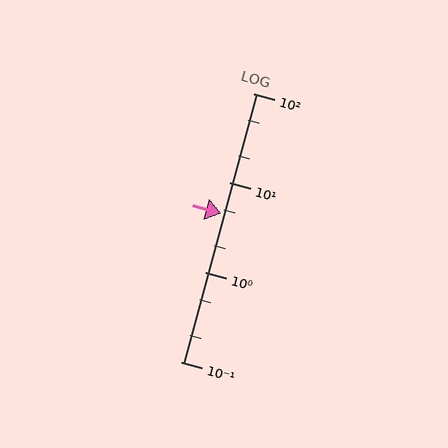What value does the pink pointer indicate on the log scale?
The pointer indicates approximately 4.5.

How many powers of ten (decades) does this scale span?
The scale spans 3 decades, from 0.1 to 100.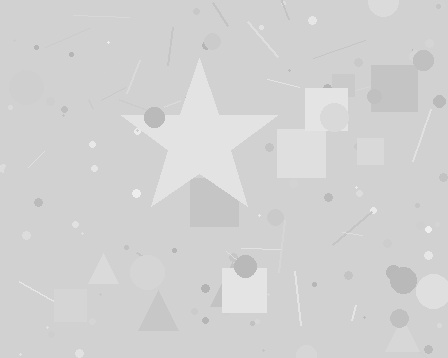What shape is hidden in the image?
A star is hidden in the image.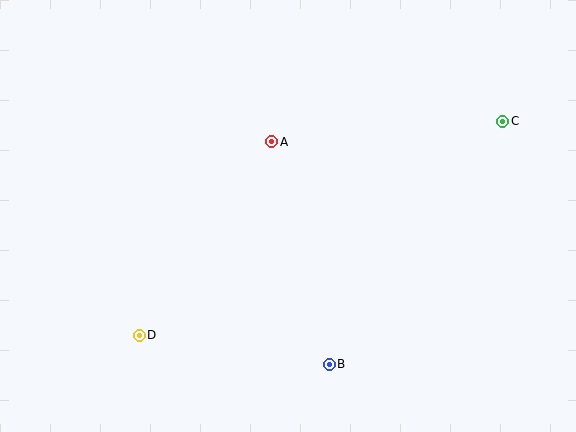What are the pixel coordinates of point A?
Point A is at (272, 142).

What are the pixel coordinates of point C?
Point C is at (503, 121).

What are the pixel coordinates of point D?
Point D is at (139, 335).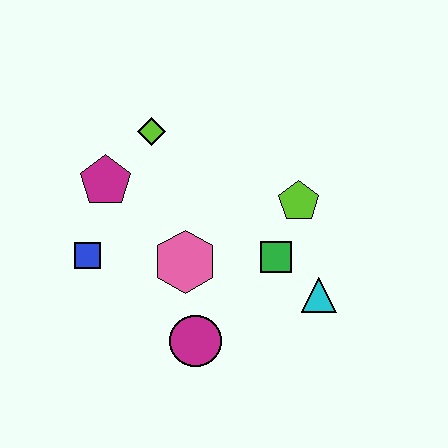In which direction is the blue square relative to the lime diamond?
The blue square is below the lime diamond.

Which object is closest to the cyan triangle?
The green square is closest to the cyan triangle.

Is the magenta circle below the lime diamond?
Yes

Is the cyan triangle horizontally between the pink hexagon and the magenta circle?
No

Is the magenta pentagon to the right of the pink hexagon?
No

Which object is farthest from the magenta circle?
The lime diamond is farthest from the magenta circle.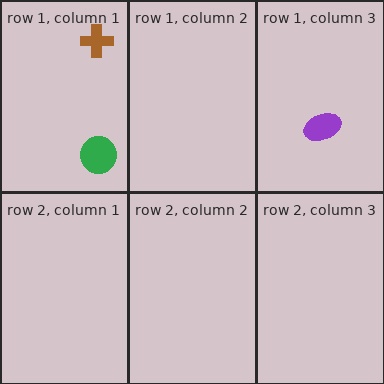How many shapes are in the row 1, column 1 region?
2.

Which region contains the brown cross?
The row 1, column 1 region.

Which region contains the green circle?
The row 1, column 1 region.